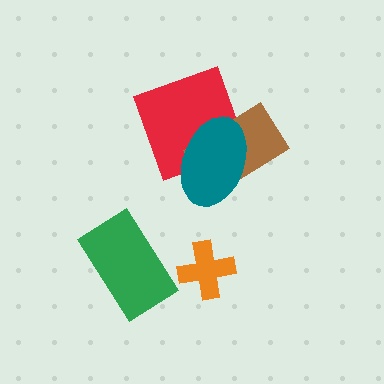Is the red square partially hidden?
Yes, it is partially covered by another shape.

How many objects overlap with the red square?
2 objects overlap with the red square.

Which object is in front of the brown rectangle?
The teal ellipse is in front of the brown rectangle.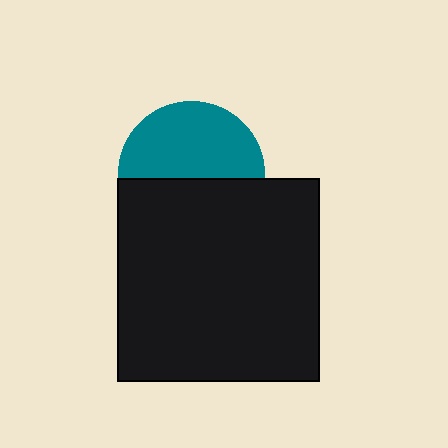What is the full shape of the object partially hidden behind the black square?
The partially hidden object is a teal circle.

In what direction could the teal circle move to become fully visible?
The teal circle could move up. That would shift it out from behind the black square entirely.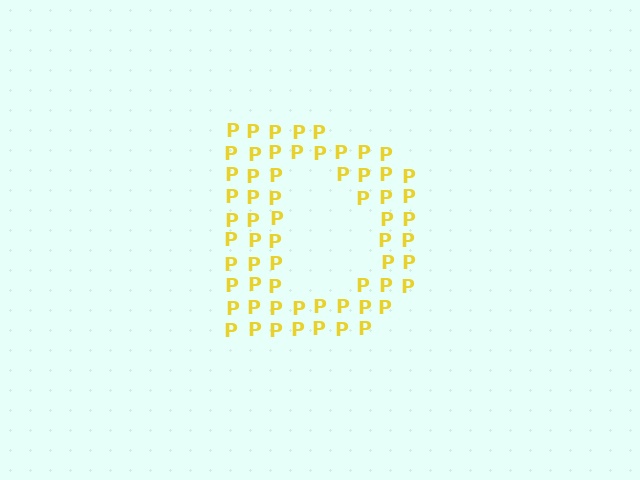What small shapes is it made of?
It is made of small letter P's.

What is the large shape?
The large shape is the letter D.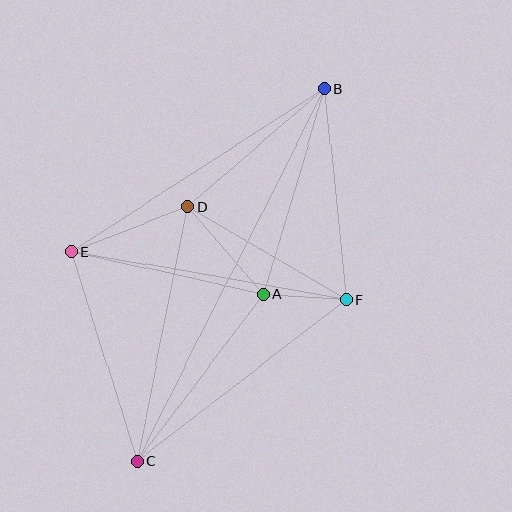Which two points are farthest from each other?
Points B and C are farthest from each other.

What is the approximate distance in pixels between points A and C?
The distance between A and C is approximately 209 pixels.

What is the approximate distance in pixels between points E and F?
The distance between E and F is approximately 279 pixels.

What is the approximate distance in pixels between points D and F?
The distance between D and F is approximately 184 pixels.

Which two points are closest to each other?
Points A and F are closest to each other.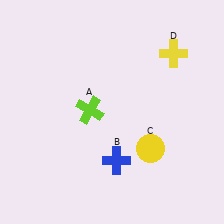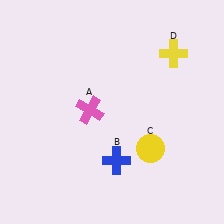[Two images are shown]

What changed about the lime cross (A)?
In Image 1, A is lime. In Image 2, it changed to pink.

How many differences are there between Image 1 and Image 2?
There is 1 difference between the two images.